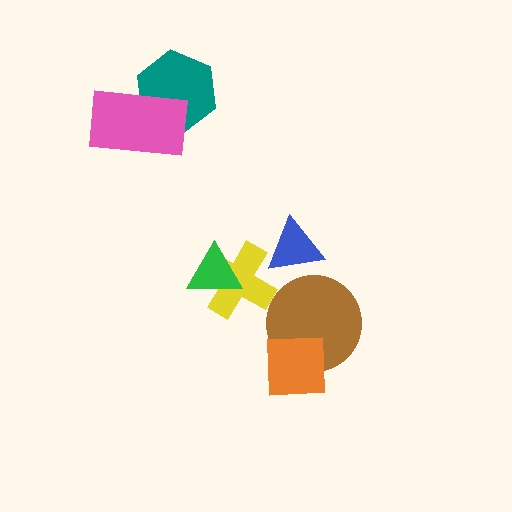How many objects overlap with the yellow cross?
1 object overlaps with the yellow cross.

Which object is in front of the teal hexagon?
The pink rectangle is in front of the teal hexagon.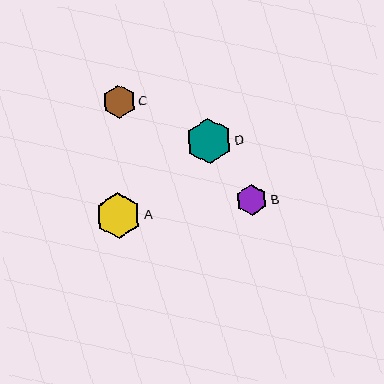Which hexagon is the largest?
Hexagon A is the largest with a size of approximately 46 pixels.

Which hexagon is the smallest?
Hexagon B is the smallest with a size of approximately 31 pixels.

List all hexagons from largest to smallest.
From largest to smallest: A, D, C, B.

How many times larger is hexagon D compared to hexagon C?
Hexagon D is approximately 1.4 times the size of hexagon C.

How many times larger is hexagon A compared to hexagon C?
Hexagon A is approximately 1.4 times the size of hexagon C.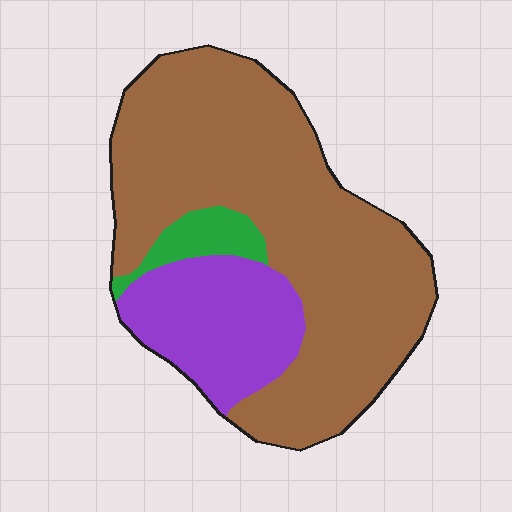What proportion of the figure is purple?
Purple covers about 20% of the figure.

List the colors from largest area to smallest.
From largest to smallest: brown, purple, green.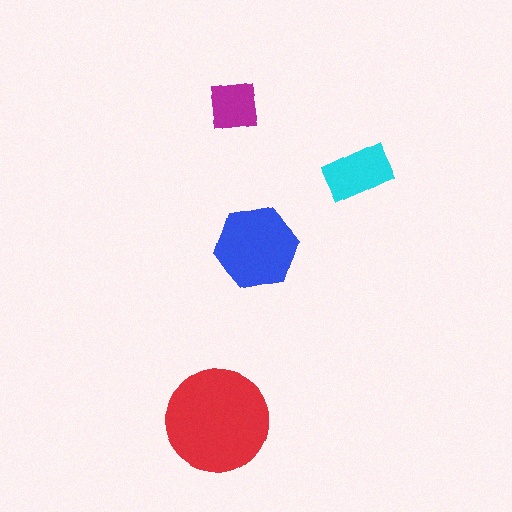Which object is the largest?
The red circle.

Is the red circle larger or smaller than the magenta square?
Larger.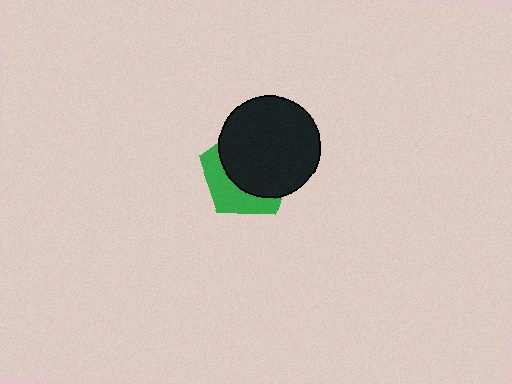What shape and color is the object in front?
The object in front is a black circle.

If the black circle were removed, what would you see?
You would see the complete green pentagon.